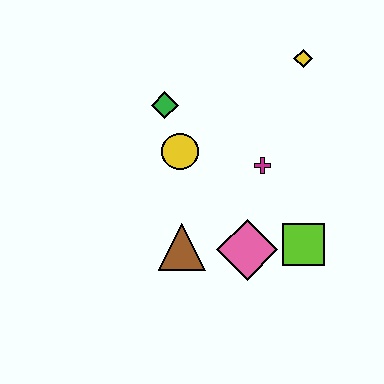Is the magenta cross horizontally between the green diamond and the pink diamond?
No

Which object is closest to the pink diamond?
The lime square is closest to the pink diamond.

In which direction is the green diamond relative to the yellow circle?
The green diamond is above the yellow circle.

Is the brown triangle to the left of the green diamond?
No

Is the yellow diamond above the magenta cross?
Yes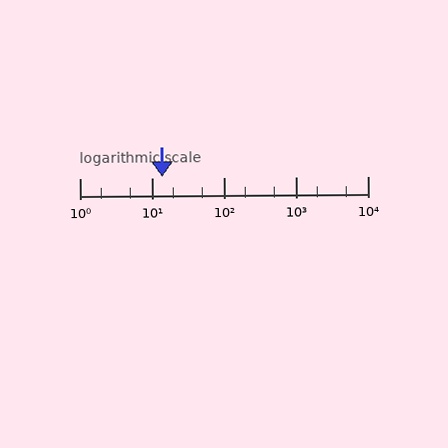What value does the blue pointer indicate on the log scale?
The pointer indicates approximately 14.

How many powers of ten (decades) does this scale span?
The scale spans 4 decades, from 1 to 10000.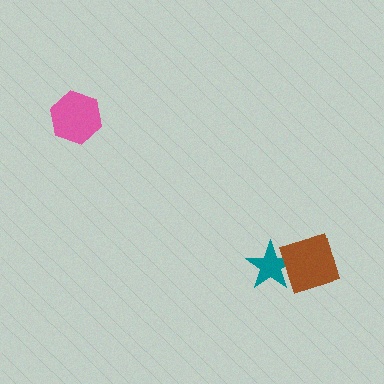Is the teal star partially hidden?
Yes, it is partially covered by another shape.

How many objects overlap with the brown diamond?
1 object overlaps with the brown diamond.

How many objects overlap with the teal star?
1 object overlaps with the teal star.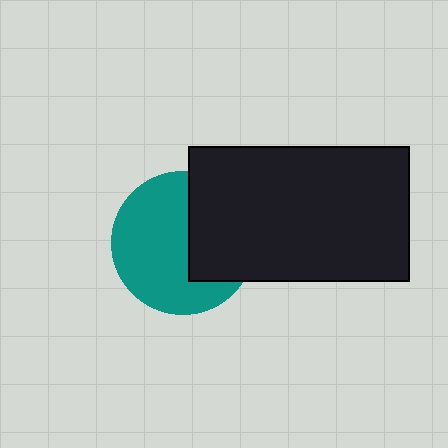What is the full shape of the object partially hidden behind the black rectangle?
The partially hidden object is a teal circle.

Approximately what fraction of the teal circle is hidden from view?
Roughly 38% of the teal circle is hidden behind the black rectangle.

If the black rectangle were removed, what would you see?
You would see the complete teal circle.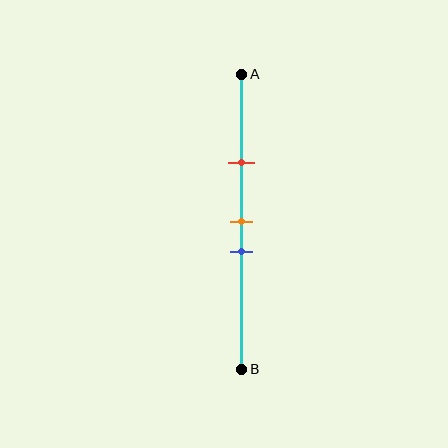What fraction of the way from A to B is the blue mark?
The blue mark is approximately 60% (0.6) of the way from A to B.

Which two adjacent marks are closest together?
The orange and blue marks are the closest adjacent pair.